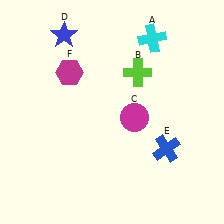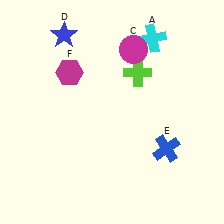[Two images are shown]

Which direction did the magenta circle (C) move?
The magenta circle (C) moved up.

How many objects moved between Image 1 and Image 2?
1 object moved between the two images.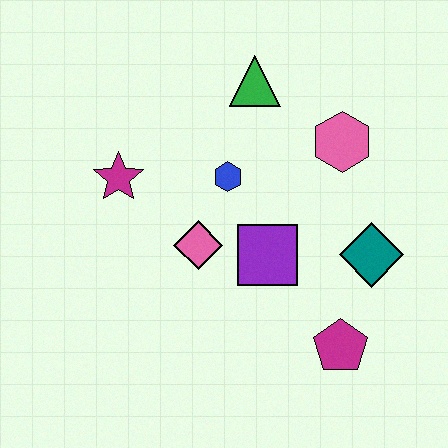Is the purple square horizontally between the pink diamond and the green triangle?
No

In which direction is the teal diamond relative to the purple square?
The teal diamond is to the right of the purple square.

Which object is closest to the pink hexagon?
The green triangle is closest to the pink hexagon.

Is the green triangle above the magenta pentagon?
Yes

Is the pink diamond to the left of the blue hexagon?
Yes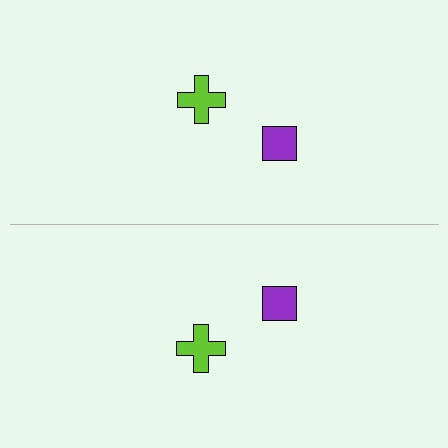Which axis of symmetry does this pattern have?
The pattern has a horizontal axis of symmetry running through the center of the image.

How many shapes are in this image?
There are 4 shapes in this image.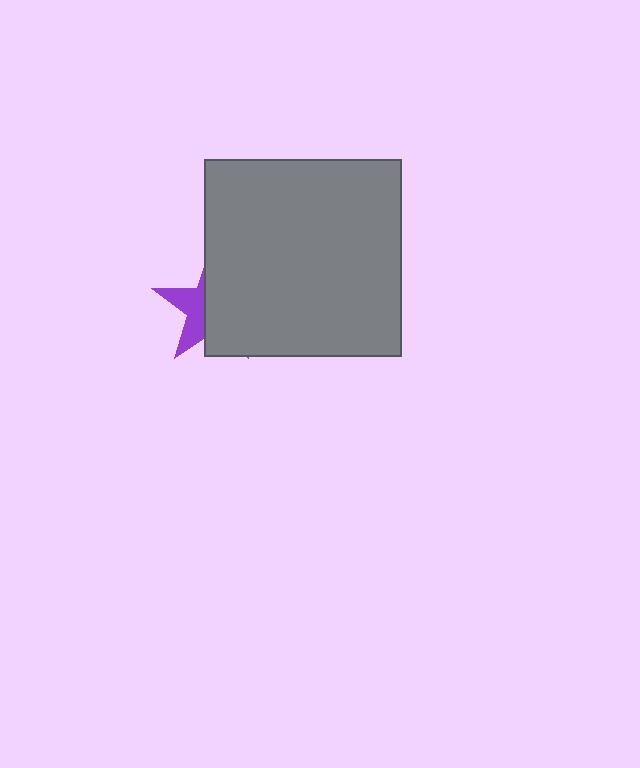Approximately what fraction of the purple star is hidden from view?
Roughly 64% of the purple star is hidden behind the gray square.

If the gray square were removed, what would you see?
You would see the complete purple star.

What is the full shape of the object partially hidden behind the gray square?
The partially hidden object is a purple star.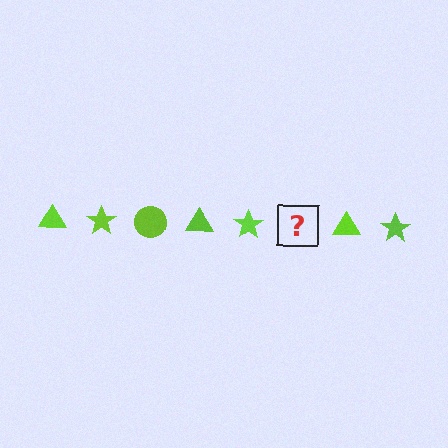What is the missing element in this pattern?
The missing element is a lime circle.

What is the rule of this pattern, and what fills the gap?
The rule is that the pattern cycles through triangle, star, circle shapes in lime. The gap should be filled with a lime circle.